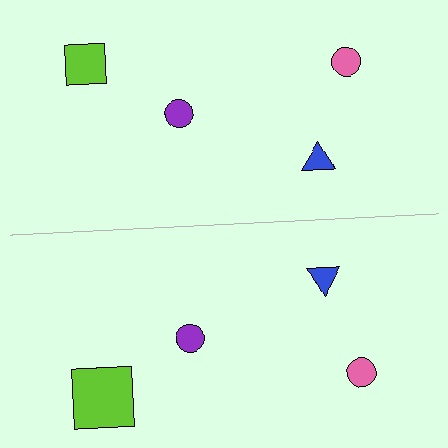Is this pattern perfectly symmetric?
No, the pattern is not perfectly symmetric. The lime square on the bottom side has a different size than its mirror counterpart.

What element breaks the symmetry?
The lime square on the bottom side has a different size than its mirror counterpart.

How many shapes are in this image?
There are 8 shapes in this image.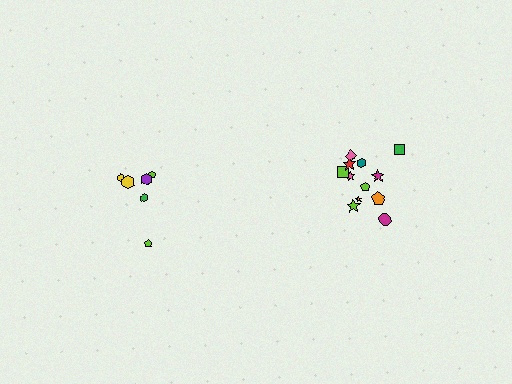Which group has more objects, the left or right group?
The right group.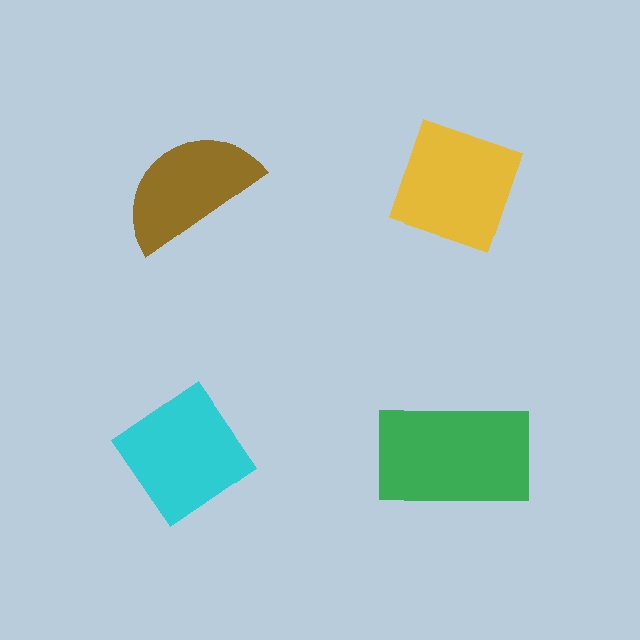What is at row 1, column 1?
A brown semicircle.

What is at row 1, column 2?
A yellow diamond.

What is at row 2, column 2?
A green rectangle.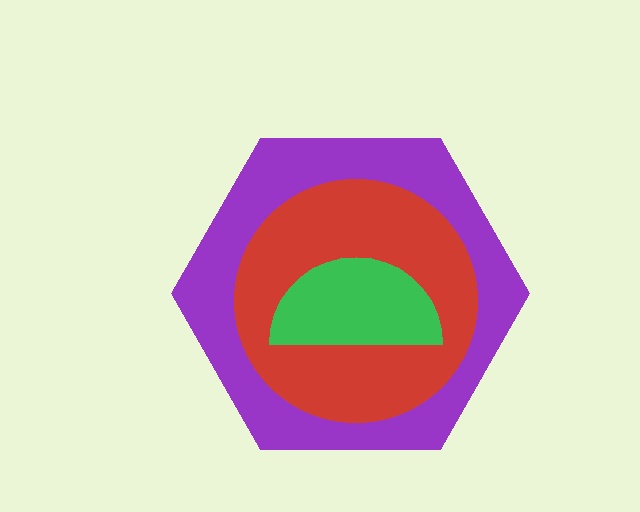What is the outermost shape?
The purple hexagon.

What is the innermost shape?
The green semicircle.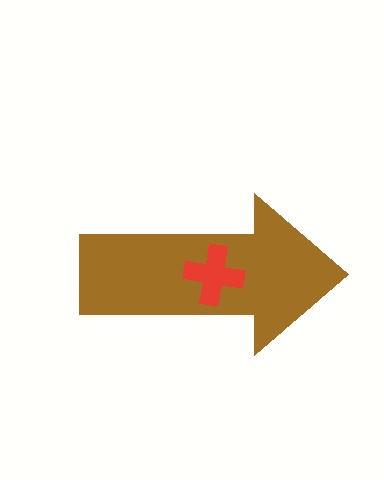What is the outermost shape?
The brown arrow.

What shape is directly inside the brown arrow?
The red cross.